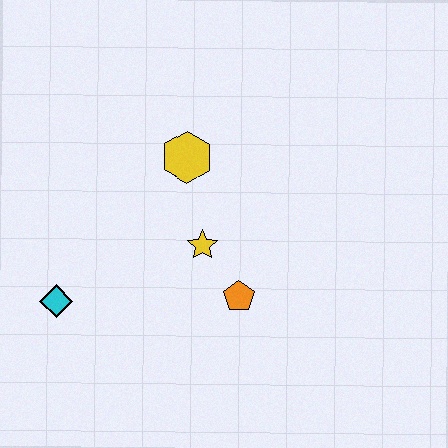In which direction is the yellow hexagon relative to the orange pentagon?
The yellow hexagon is above the orange pentagon.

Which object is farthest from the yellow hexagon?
The cyan diamond is farthest from the yellow hexagon.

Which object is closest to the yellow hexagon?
The yellow star is closest to the yellow hexagon.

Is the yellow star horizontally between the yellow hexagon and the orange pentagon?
Yes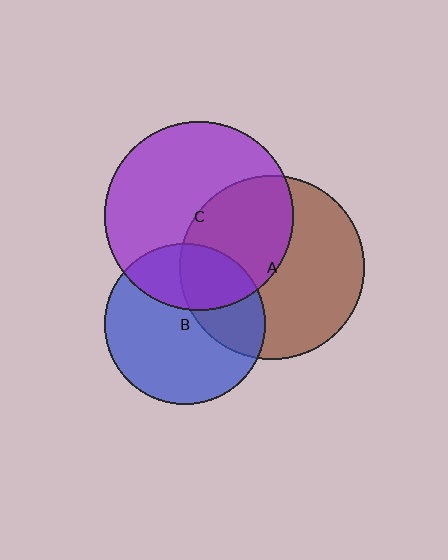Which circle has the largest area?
Circle C (purple).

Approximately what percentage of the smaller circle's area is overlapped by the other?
Approximately 35%.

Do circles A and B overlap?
Yes.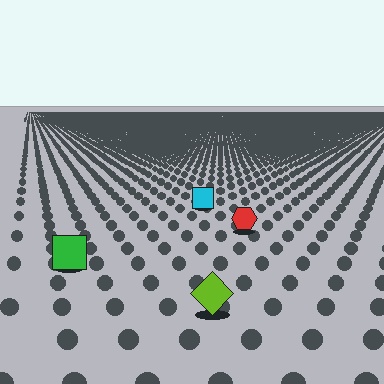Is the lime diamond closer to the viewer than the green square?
Yes. The lime diamond is closer — you can tell from the texture gradient: the ground texture is coarser near it.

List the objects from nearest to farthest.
From nearest to farthest: the lime diamond, the green square, the red hexagon, the cyan square.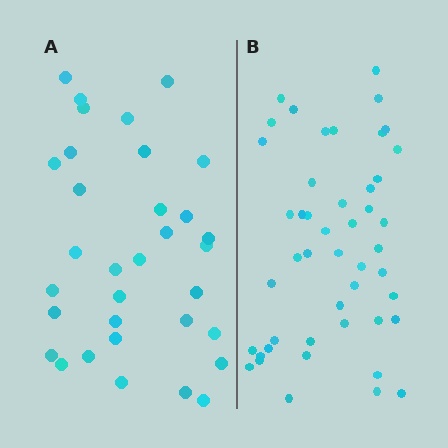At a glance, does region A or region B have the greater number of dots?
Region B (the right region) has more dots.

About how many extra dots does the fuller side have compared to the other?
Region B has approximately 15 more dots than region A.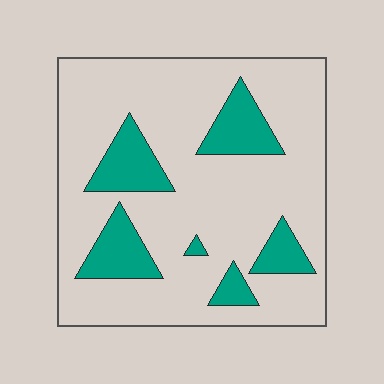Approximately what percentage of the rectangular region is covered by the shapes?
Approximately 20%.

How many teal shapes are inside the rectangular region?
6.